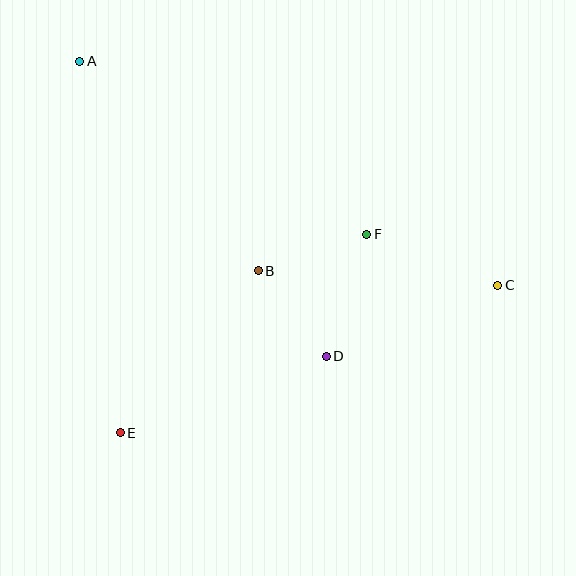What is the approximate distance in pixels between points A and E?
The distance between A and E is approximately 374 pixels.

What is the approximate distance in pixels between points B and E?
The distance between B and E is approximately 213 pixels.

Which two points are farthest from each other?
Points A and C are farthest from each other.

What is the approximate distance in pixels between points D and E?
The distance between D and E is approximately 220 pixels.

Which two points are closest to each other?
Points B and D are closest to each other.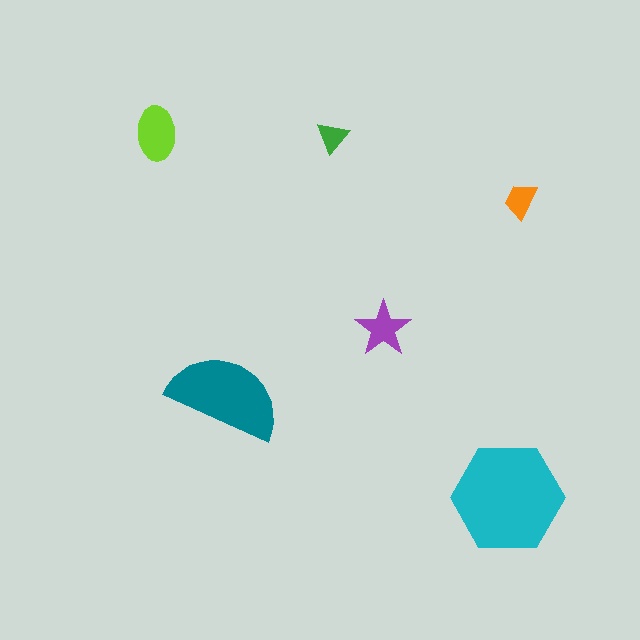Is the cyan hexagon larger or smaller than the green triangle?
Larger.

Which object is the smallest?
The green triangle.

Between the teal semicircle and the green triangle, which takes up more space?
The teal semicircle.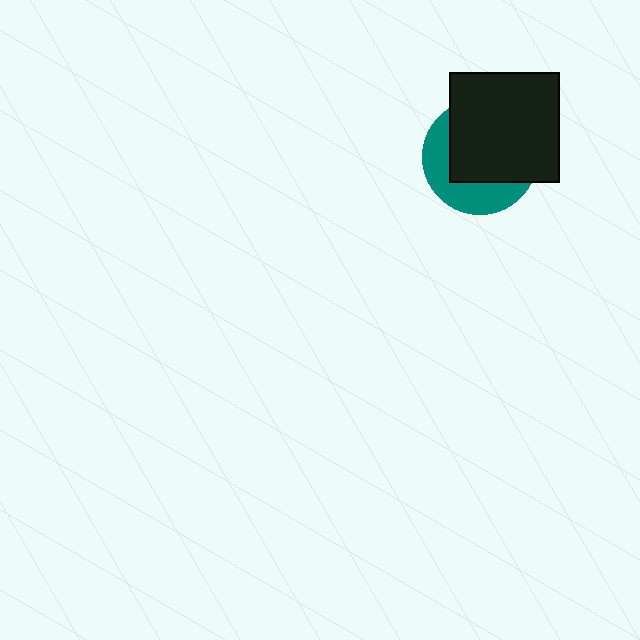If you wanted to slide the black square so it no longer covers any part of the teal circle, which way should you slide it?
Slide it toward the upper-right — that is the most direct way to separate the two shapes.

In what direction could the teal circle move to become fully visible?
The teal circle could move toward the lower-left. That would shift it out from behind the black square entirely.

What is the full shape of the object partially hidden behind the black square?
The partially hidden object is a teal circle.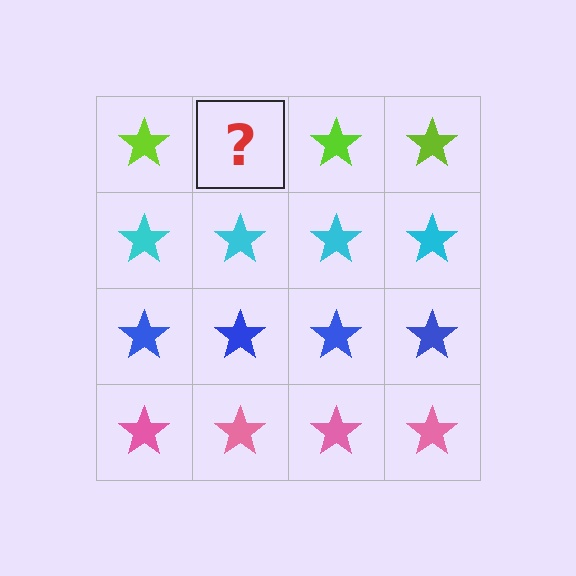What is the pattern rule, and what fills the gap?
The rule is that each row has a consistent color. The gap should be filled with a lime star.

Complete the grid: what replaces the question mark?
The question mark should be replaced with a lime star.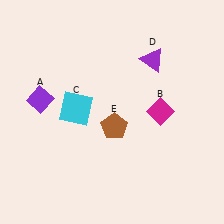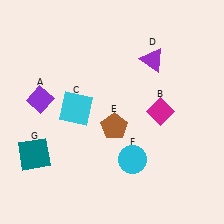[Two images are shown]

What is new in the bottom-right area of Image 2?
A cyan circle (F) was added in the bottom-right area of Image 2.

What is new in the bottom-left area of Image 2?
A teal square (G) was added in the bottom-left area of Image 2.